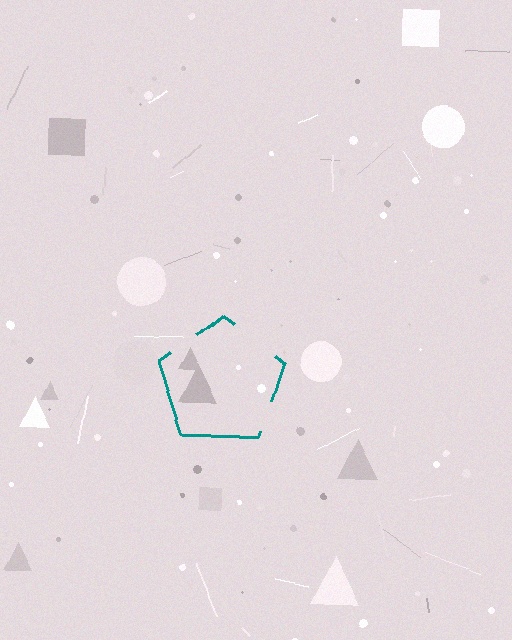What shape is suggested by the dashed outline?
The dashed outline suggests a pentagon.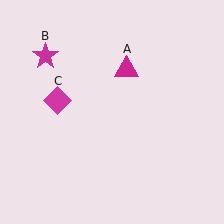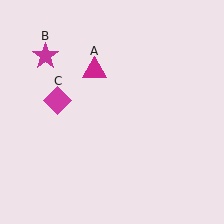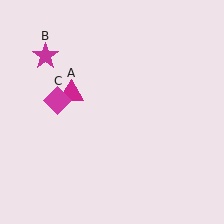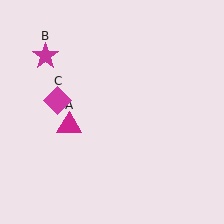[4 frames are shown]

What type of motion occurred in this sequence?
The magenta triangle (object A) rotated counterclockwise around the center of the scene.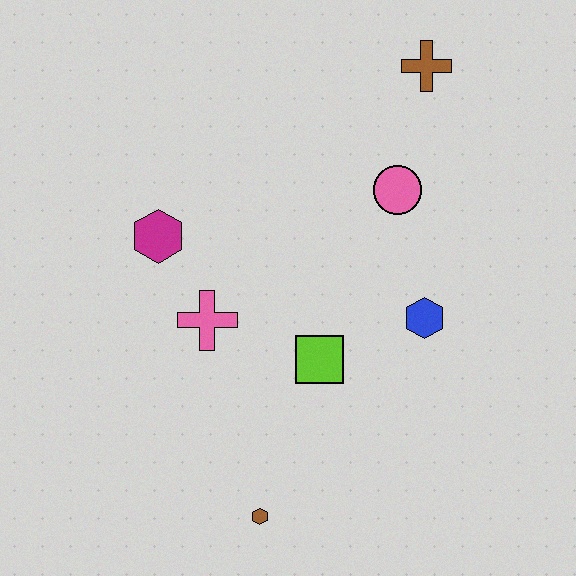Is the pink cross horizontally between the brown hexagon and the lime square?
No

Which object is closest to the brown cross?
The pink circle is closest to the brown cross.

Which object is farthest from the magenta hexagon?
The brown cross is farthest from the magenta hexagon.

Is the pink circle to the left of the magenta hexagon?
No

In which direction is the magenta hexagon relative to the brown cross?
The magenta hexagon is to the left of the brown cross.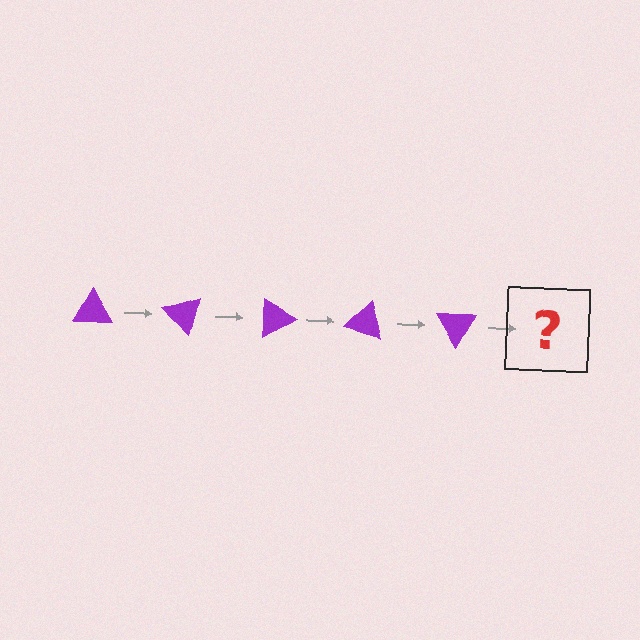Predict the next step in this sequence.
The next step is a purple triangle rotated 225 degrees.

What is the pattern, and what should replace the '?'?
The pattern is that the triangle rotates 45 degrees each step. The '?' should be a purple triangle rotated 225 degrees.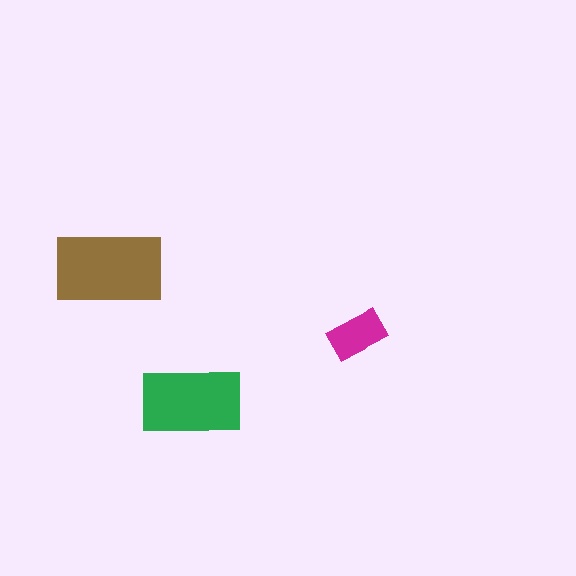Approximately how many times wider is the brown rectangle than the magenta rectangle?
About 2 times wider.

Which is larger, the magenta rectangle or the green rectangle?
The green one.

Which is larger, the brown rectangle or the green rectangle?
The brown one.